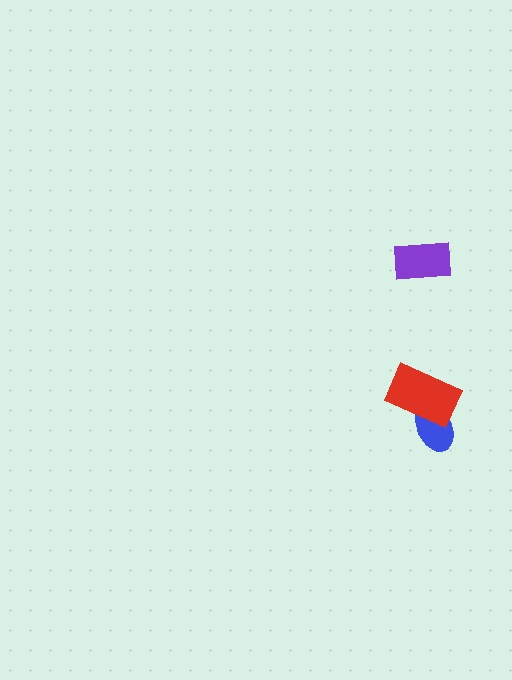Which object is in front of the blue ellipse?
The red rectangle is in front of the blue ellipse.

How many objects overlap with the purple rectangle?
0 objects overlap with the purple rectangle.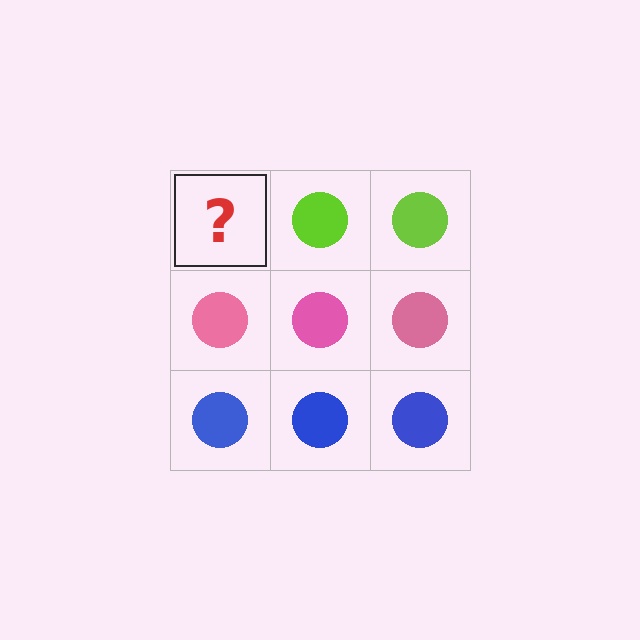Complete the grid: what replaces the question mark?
The question mark should be replaced with a lime circle.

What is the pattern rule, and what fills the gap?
The rule is that each row has a consistent color. The gap should be filled with a lime circle.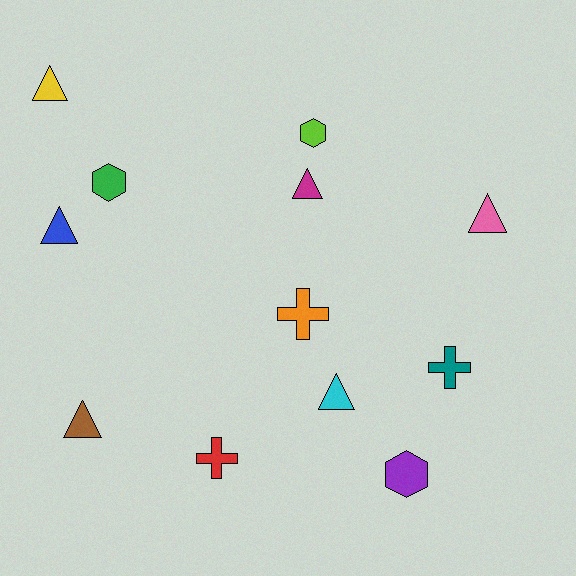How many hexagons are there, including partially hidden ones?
There are 3 hexagons.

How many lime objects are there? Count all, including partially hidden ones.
There is 1 lime object.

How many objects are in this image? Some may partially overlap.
There are 12 objects.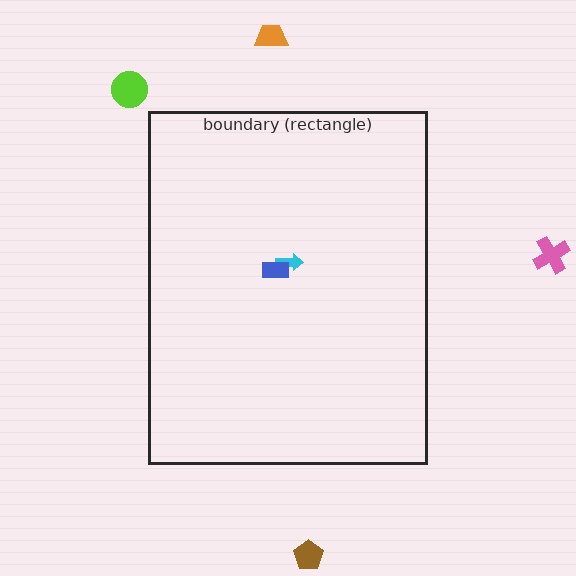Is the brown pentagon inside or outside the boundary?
Outside.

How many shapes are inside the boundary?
2 inside, 4 outside.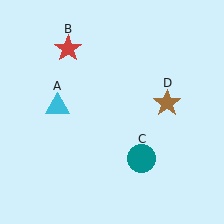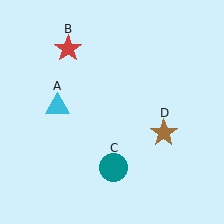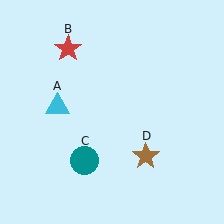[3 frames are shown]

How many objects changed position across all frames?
2 objects changed position: teal circle (object C), brown star (object D).